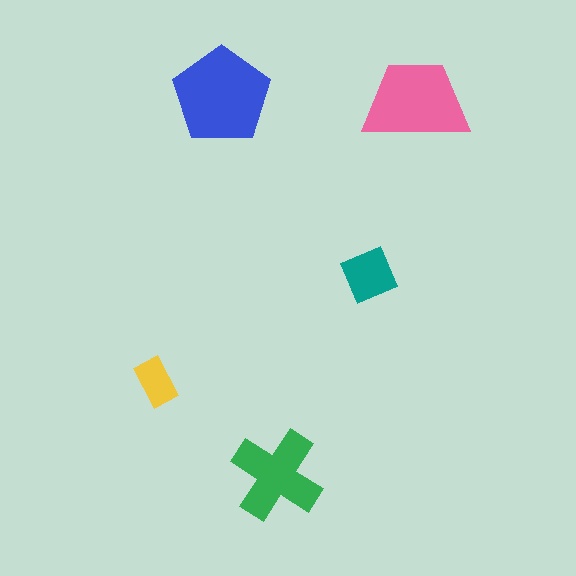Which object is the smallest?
The yellow rectangle.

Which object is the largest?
The blue pentagon.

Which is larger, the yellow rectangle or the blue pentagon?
The blue pentagon.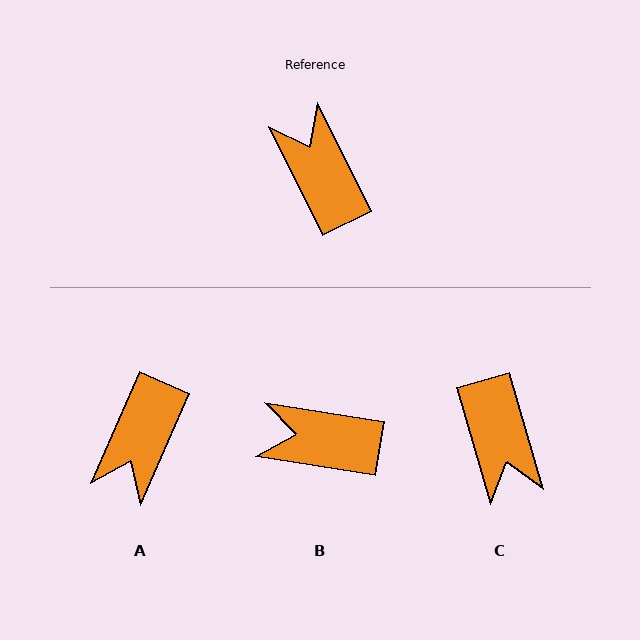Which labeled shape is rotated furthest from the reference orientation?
C, about 170 degrees away.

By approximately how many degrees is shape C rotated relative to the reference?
Approximately 170 degrees counter-clockwise.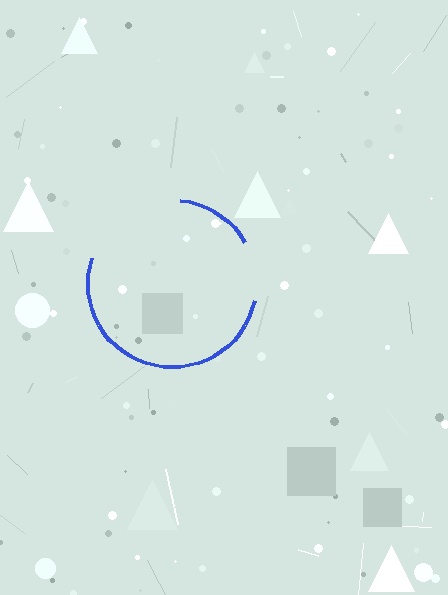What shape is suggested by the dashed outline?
The dashed outline suggests a circle.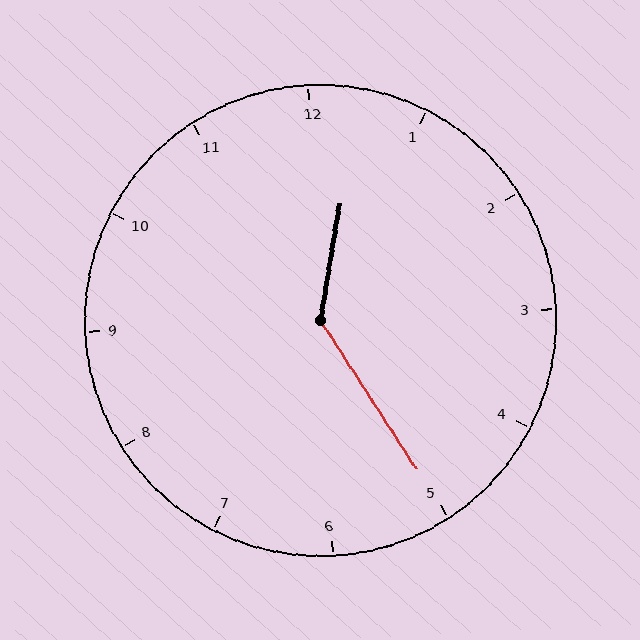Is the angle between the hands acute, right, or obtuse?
It is obtuse.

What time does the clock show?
12:25.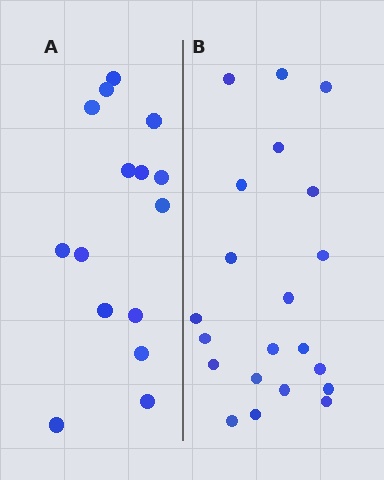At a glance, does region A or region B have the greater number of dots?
Region B (the right region) has more dots.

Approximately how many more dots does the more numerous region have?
Region B has about 6 more dots than region A.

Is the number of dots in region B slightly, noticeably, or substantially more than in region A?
Region B has noticeably more, but not dramatically so. The ratio is roughly 1.4 to 1.